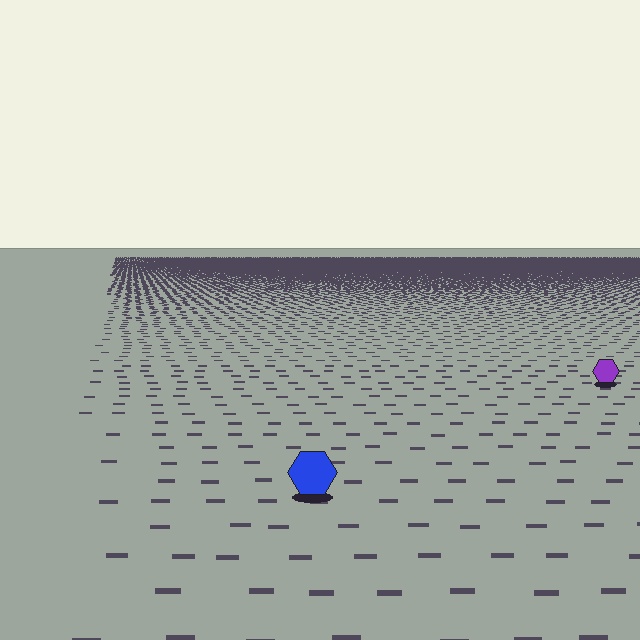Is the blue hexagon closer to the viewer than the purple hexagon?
Yes. The blue hexagon is closer — you can tell from the texture gradient: the ground texture is coarser near it.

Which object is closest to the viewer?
The blue hexagon is closest. The texture marks near it are larger and more spread out.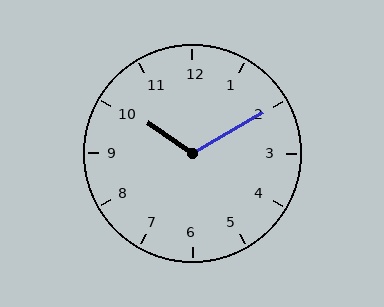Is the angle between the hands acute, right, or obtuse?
It is obtuse.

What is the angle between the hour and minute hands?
Approximately 115 degrees.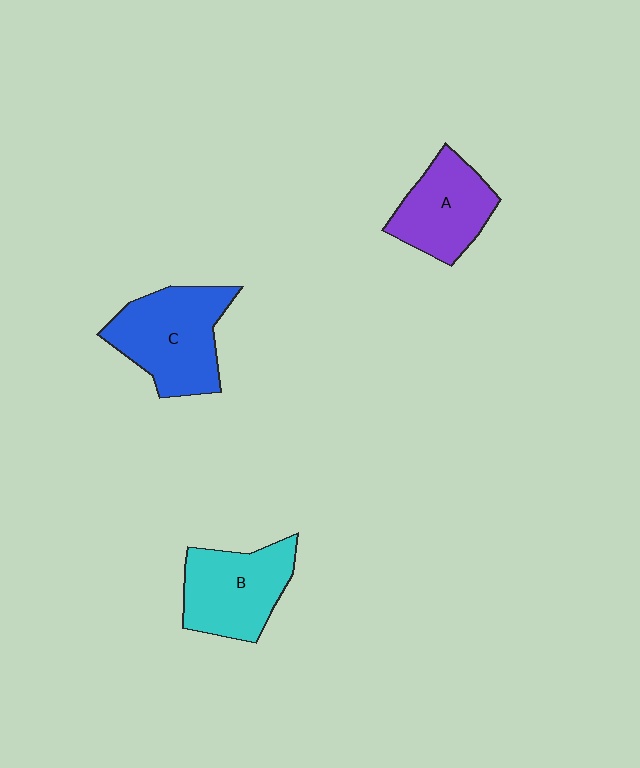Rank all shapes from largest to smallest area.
From largest to smallest: C (blue), B (cyan), A (purple).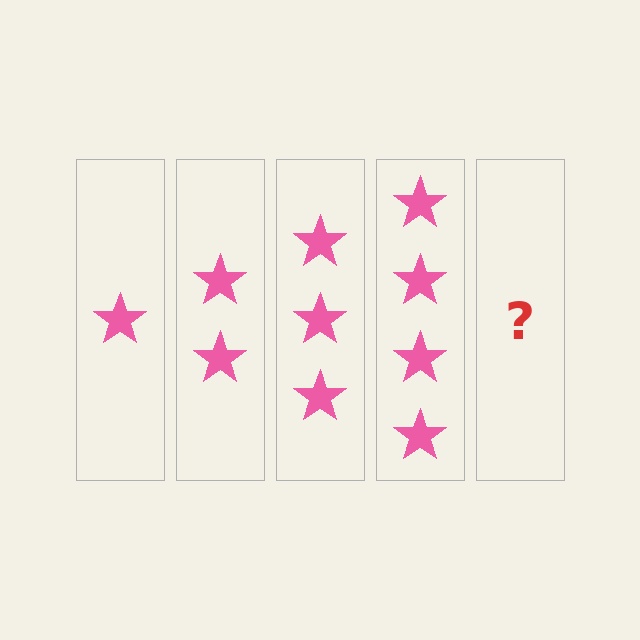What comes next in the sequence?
The next element should be 5 stars.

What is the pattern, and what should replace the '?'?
The pattern is that each step adds one more star. The '?' should be 5 stars.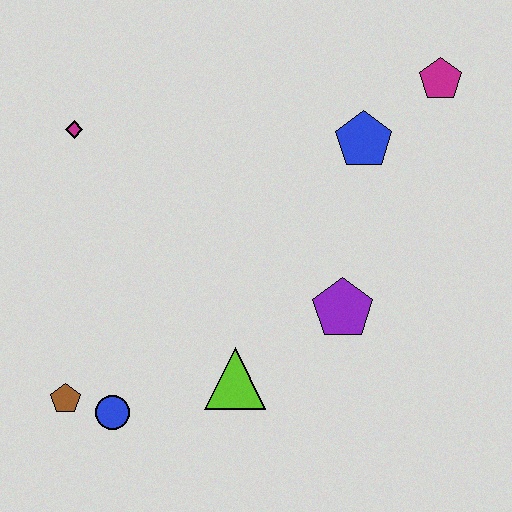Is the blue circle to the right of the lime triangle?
No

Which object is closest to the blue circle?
The brown pentagon is closest to the blue circle.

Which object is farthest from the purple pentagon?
The magenta diamond is farthest from the purple pentagon.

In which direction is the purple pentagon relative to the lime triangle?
The purple pentagon is to the right of the lime triangle.